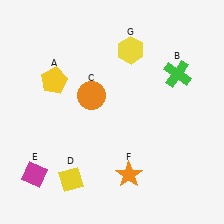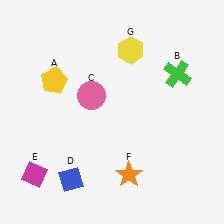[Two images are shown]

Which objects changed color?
C changed from orange to pink. D changed from yellow to blue.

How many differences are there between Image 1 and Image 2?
There are 2 differences between the two images.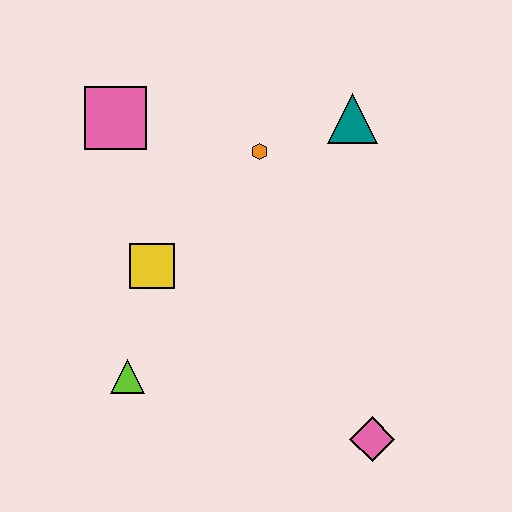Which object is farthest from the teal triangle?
The lime triangle is farthest from the teal triangle.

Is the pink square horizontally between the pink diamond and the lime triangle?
No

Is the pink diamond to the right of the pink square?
Yes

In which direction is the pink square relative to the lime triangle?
The pink square is above the lime triangle.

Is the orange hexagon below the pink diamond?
No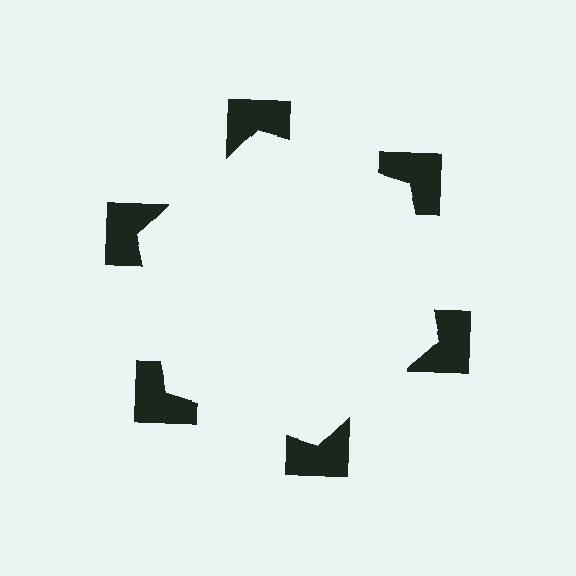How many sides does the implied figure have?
6 sides.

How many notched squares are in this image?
There are 6 — one at each vertex of the illusory hexagon.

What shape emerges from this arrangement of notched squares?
An illusory hexagon — its edges are inferred from the aligned wedge cuts in the notched squares, not physically drawn.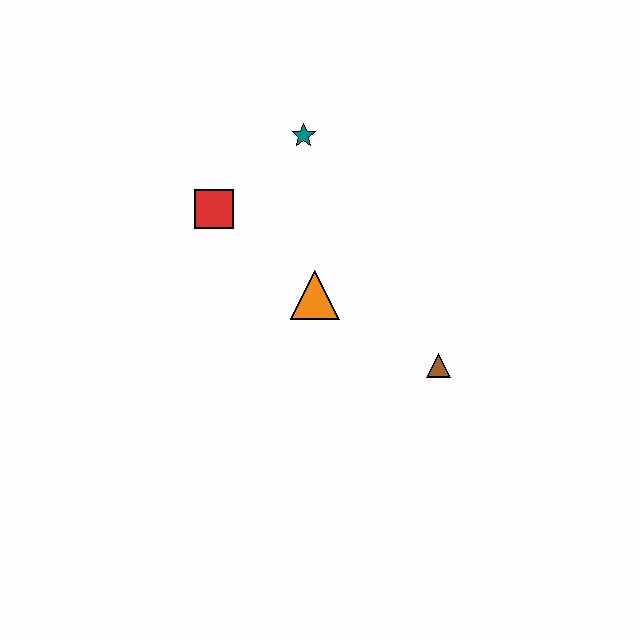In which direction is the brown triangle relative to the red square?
The brown triangle is to the right of the red square.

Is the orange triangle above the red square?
No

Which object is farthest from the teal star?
The brown triangle is farthest from the teal star.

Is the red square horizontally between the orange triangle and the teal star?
No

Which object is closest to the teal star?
The red square is closest to the teal star.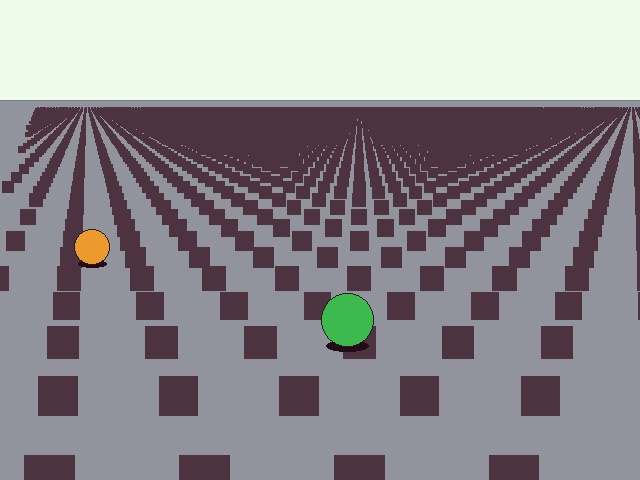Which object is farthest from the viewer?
The orange circle is farthest from the viewer. It appears smaller and the ground texture around it is denser.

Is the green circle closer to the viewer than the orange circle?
Yes. The green circle is closer — you can tell from the texture gradient: the ground texture is coarser near it.